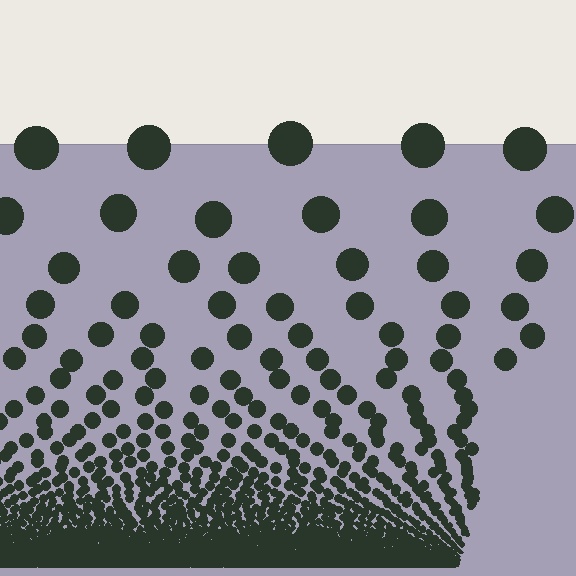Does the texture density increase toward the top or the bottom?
Density increases toward the bottom.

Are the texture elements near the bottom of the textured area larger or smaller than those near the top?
Smaller. The gradient is inverted — elements near the bottom are smaller and denser.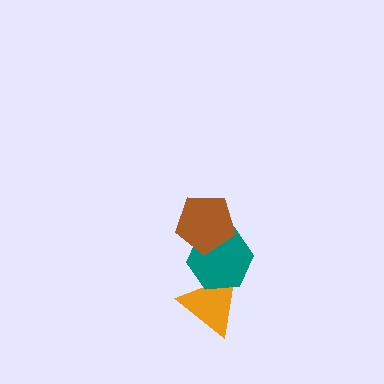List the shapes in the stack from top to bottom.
From top to bottom: the brown pentagon, the teal hexagon, the orange triangle.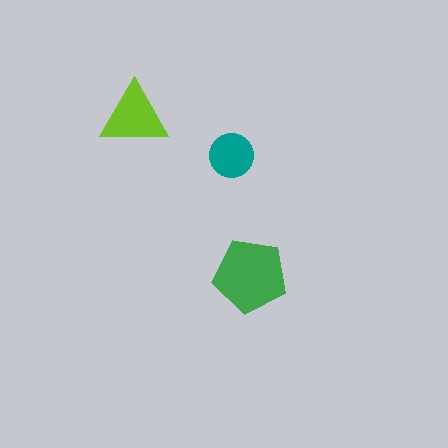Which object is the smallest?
The teal circle.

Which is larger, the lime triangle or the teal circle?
The lime triangle.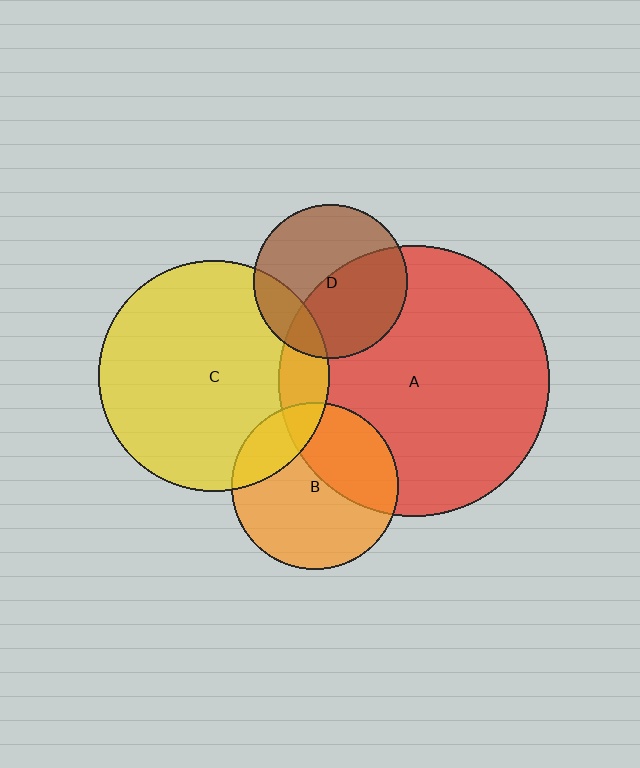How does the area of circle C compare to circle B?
Approximately 1.9 times.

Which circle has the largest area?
Circle A (red).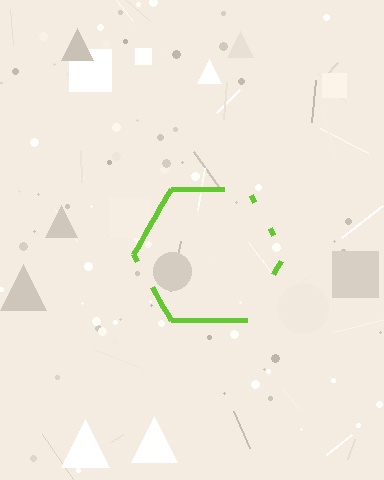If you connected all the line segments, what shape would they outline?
They would outline a hexagon.